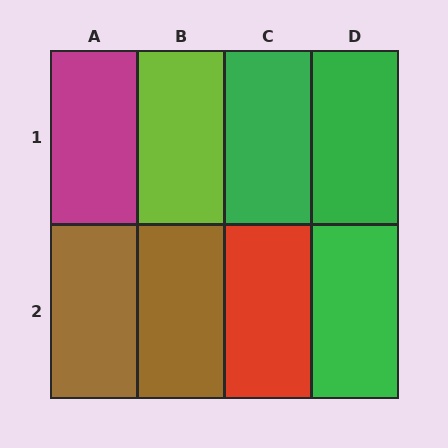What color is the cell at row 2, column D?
Green.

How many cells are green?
3 cells are green.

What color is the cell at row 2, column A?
Brown.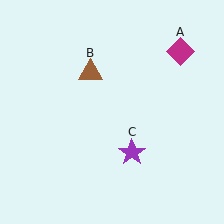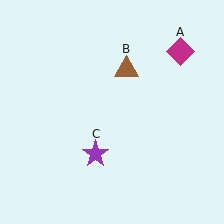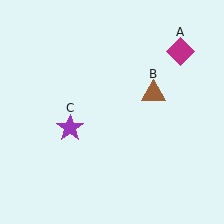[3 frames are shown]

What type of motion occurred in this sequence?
The brown triangle (object B), purple star (object C) rotated clockwise around the center of the scene.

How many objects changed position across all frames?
2 objects changed position: brown triangle (object B), purple star (object C).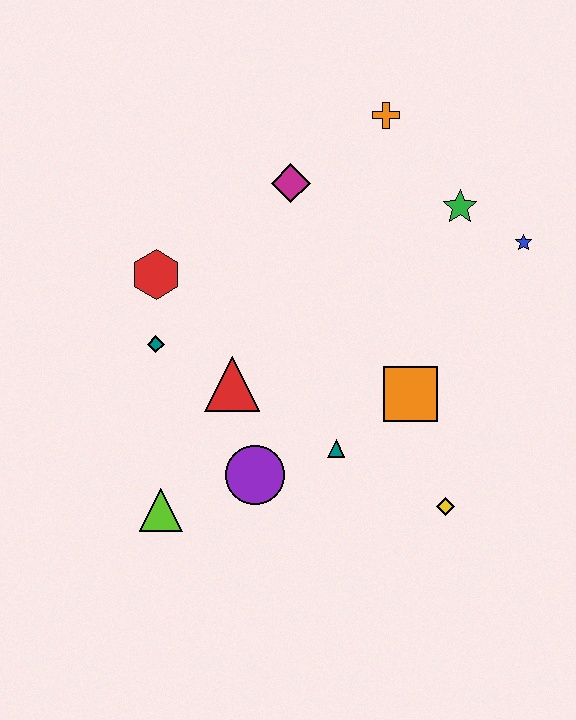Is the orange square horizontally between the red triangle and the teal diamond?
No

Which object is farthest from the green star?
The lime triangle is farthest from the green star.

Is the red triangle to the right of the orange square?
No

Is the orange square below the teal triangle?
No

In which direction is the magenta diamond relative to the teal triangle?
The magenta diamond is above the teal triangle.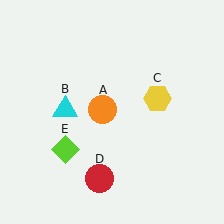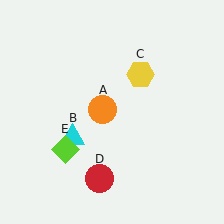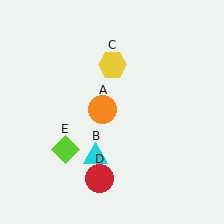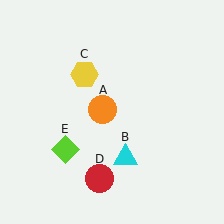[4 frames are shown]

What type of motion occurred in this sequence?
The cyan triangle (object B), yellow hexagon (object C) rotated counterclockwise around the center of the scene.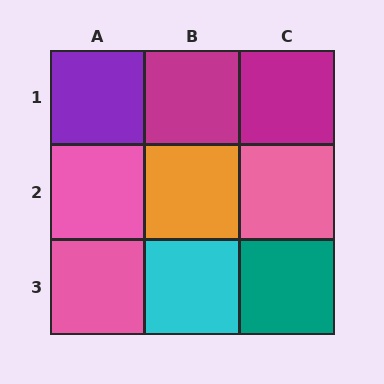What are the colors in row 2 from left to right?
Pink, orange, pink.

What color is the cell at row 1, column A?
Purple.